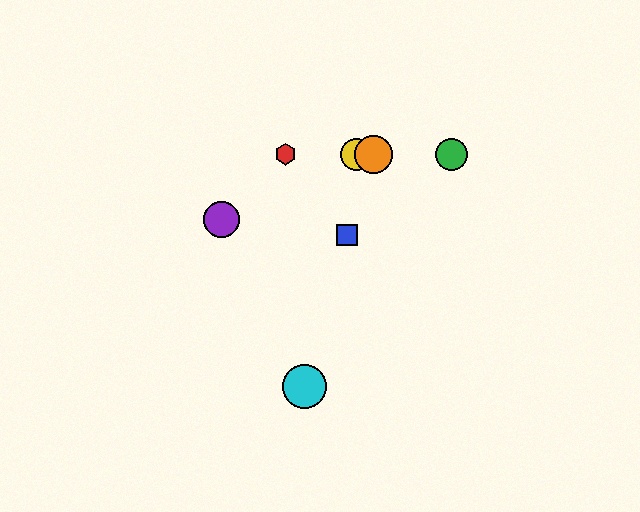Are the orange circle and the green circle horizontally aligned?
Yes, both are at y≈154.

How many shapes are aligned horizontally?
4 shapes (the red hexagon, the green circle, the yellow circle, the orange circle) are aligned horizontally.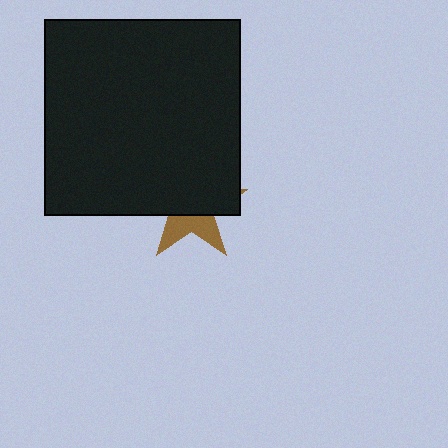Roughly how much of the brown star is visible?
A small part of it is visible (roughly 37%).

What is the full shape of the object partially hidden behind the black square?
The partially hidden object is a brown star.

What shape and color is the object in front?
The object in front is a black square.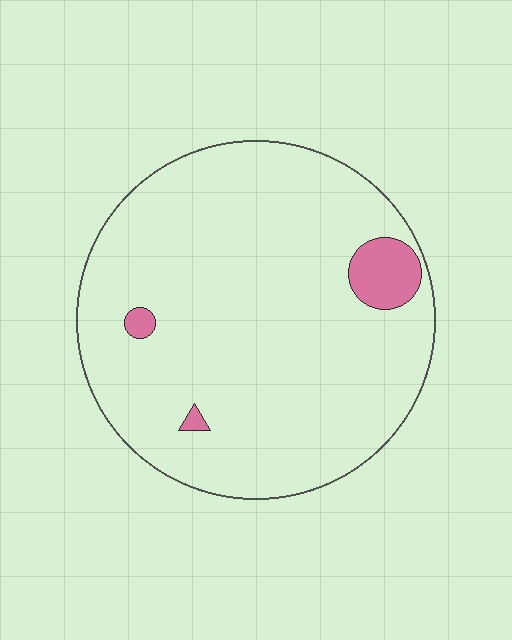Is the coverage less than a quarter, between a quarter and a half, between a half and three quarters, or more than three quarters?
Less than a quarter.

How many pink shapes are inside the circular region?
3.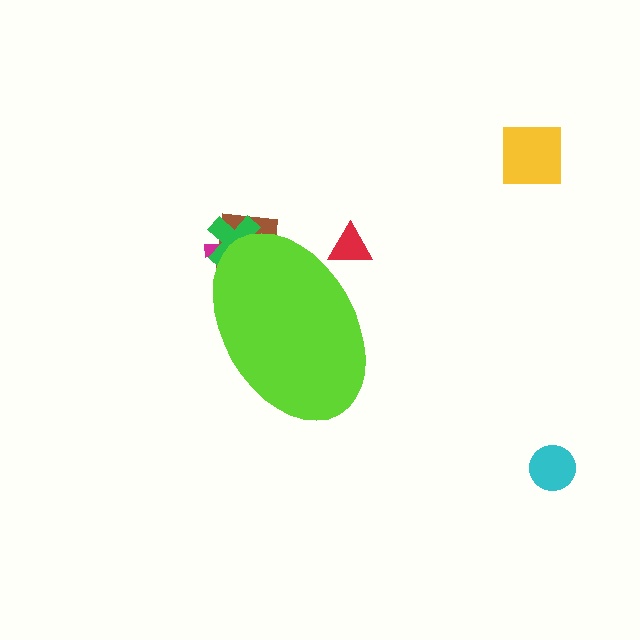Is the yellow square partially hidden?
No, the yellow square is fully visible.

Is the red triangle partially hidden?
Yes, the red triangle is partially hidden behind the lime ellipse.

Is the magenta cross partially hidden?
Yes, the magenta cross is partially hidden behind the lime ellipse.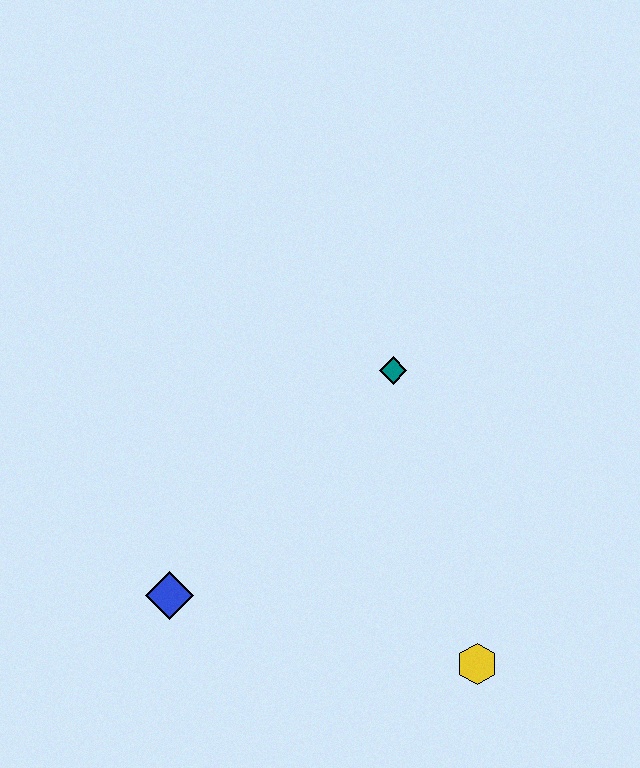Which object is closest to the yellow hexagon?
The teal diamond is closest to the yellow hexagon.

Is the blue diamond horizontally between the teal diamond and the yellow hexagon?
No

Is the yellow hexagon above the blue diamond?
No